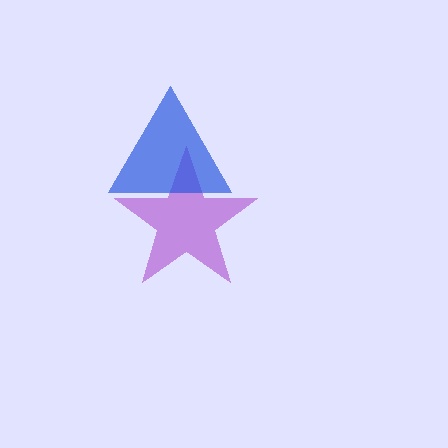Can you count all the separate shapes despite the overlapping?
Yes, there are 2 separate shapes.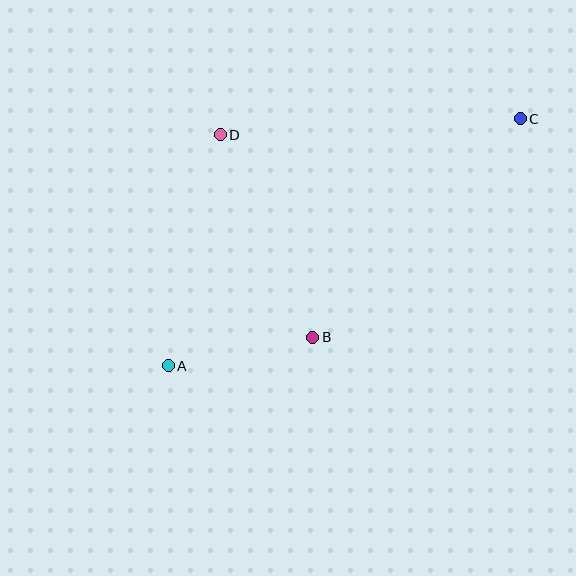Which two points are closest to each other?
Points A and B are closest to each other.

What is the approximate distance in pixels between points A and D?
The distance between A and D is approximately 237 pixels.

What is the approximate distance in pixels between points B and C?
The distance between B and C is approximately 301 pixels.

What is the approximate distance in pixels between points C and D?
The distance between C and D is approximately 300 pixels.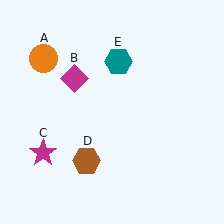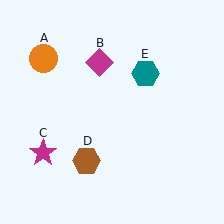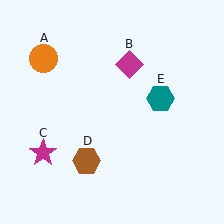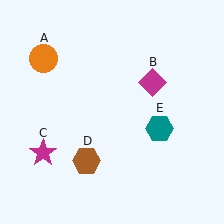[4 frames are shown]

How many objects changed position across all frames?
2 objects changed position: magenta diamond (object B), teal hexagon (object E).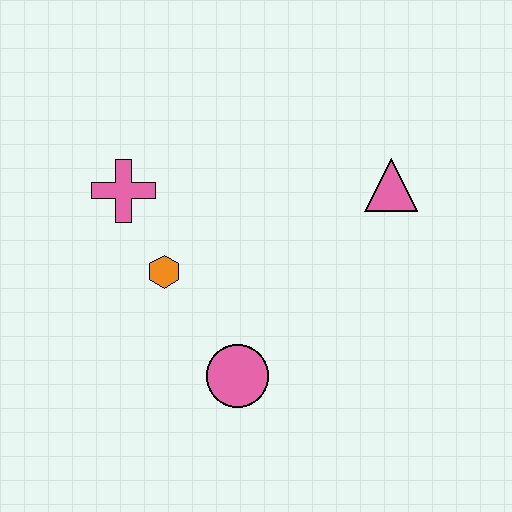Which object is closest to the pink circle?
The orange hexagon is closest to the pink circle.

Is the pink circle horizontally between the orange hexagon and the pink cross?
No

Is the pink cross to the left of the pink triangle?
Yes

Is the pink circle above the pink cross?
No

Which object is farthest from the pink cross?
The pink triangle is farthest from the pink cross.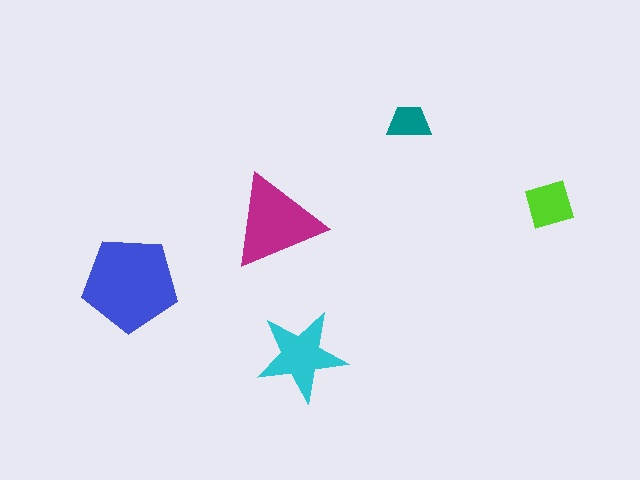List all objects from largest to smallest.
The blue pentagon, the magenta triangle, the cyan star, the lime diamond, the teal trapezoid.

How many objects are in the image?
There are 5 objects in the image.